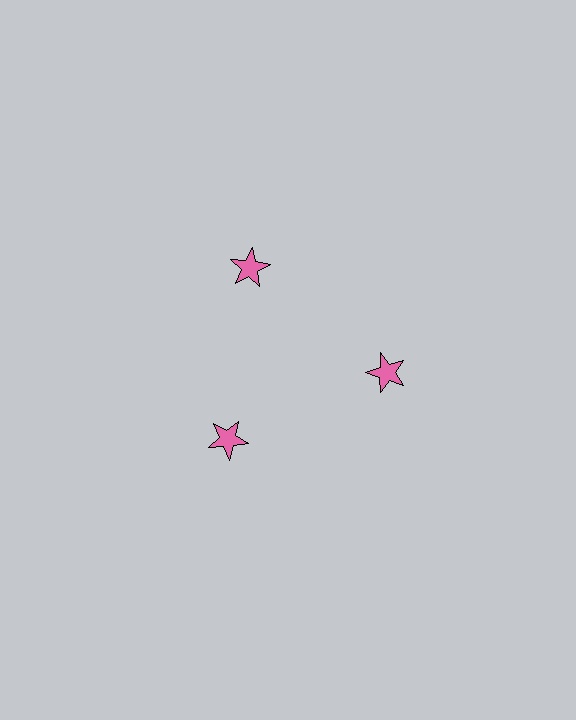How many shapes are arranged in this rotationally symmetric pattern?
There are 3 shapes, arranged in 3 groups of 1.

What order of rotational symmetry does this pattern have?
This pattern has 3-fold rotational symmetry.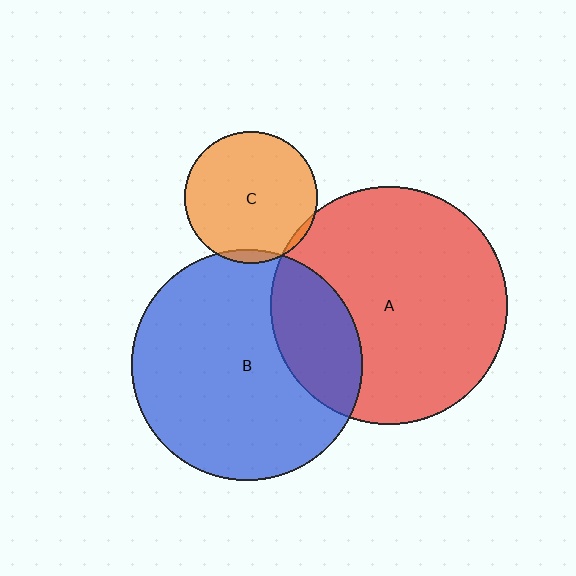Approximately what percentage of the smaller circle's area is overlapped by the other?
Approximately 5%.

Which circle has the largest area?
Circle A (red).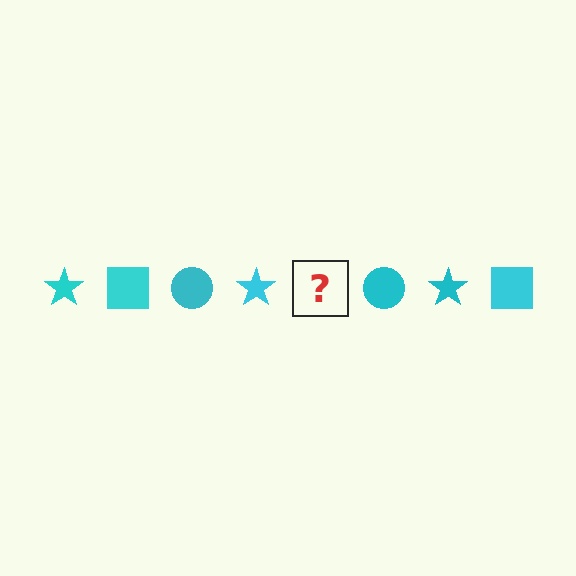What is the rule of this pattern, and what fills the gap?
The rule is that the pattern cycles through star, square, circle shapes in cyan. The gap should be filled with a cyan square.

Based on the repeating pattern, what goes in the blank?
The blank should be a cyan square.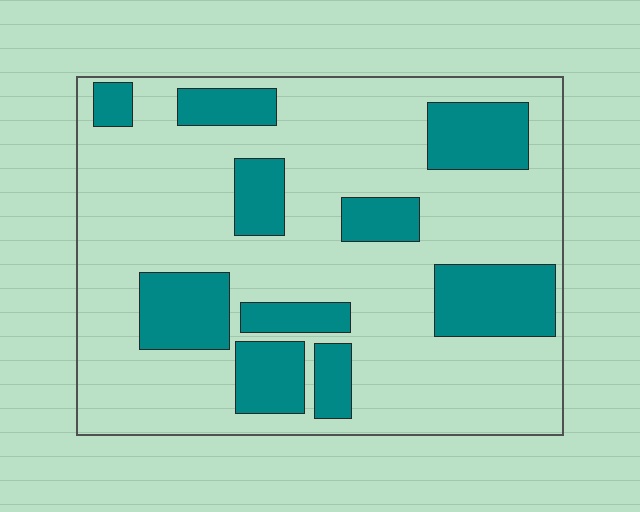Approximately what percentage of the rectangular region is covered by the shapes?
Approximately 25%.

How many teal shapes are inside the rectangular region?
10.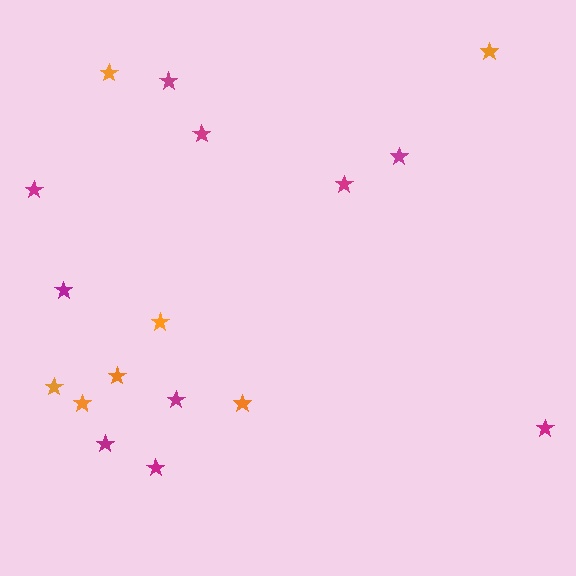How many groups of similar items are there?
There are 2 groups: one group of magenta stars (10) and one group of orange stars (7).